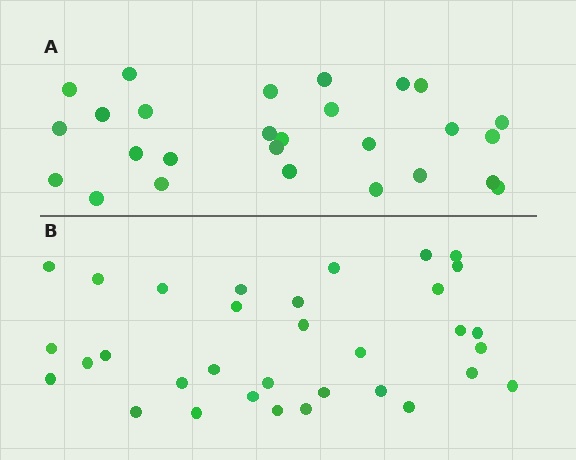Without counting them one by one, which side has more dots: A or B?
Region B (the bottom region) has more dots.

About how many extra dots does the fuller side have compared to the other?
Region B has about 6 more dots than region A.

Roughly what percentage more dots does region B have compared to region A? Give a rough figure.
About 20% more.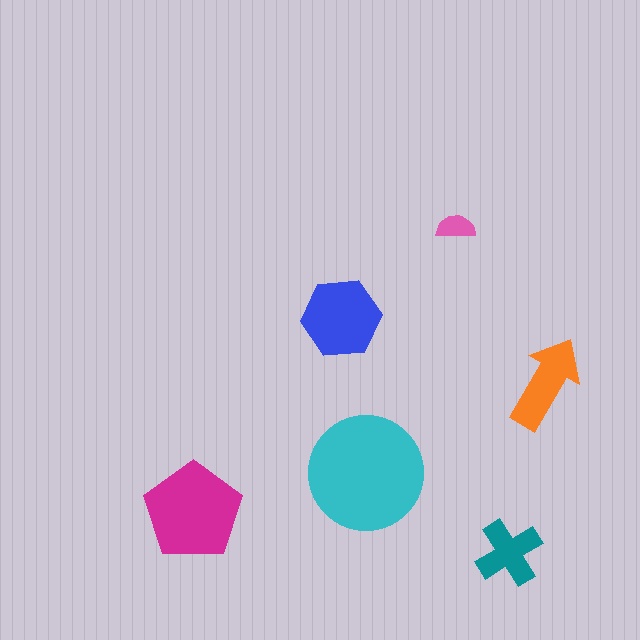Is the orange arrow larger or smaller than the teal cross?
Larger.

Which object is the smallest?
The pink semicircle.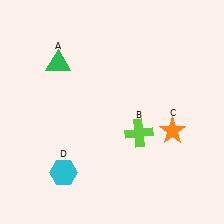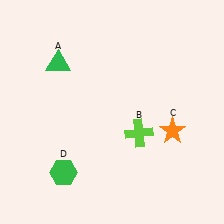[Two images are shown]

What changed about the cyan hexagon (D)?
In Image 1, D is cyan. In Image 2, it changed to green.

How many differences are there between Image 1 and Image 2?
There is 1 difference between the two images.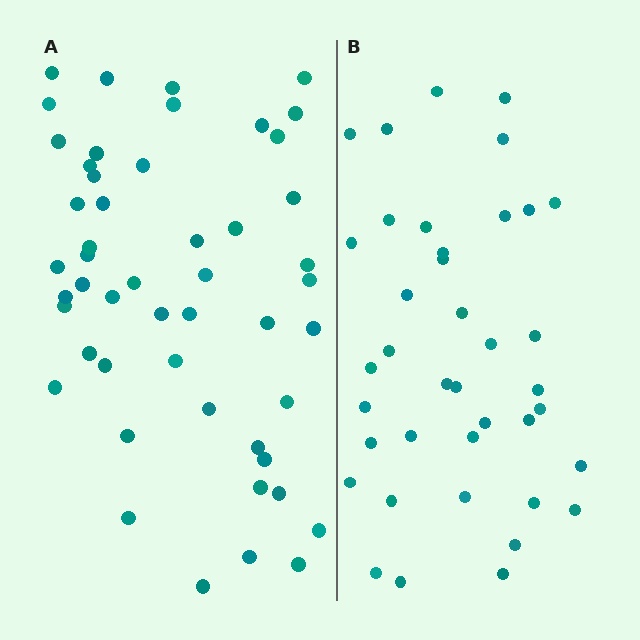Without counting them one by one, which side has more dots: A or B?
Region A (the left region) has more dots.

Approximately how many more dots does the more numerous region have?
Region A has roughly 12 or so more dots than region B.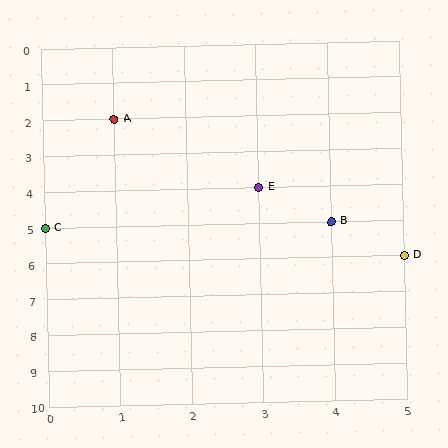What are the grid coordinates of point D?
Point D is at grid coordinates (5, 6).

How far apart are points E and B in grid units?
Points E and B are 1 column and 1 row apart (about 1.4 grid units diagonally).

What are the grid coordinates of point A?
Point A is at grid coordinates (1, 2).